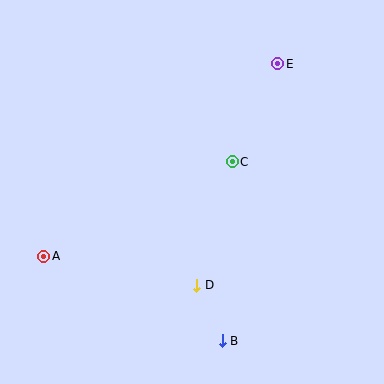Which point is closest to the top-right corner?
Point E is closest to the top-right corner.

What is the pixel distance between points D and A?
The distance between D and A is 156 pixels.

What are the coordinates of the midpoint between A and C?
The midpoint between A and C is at (138, 209).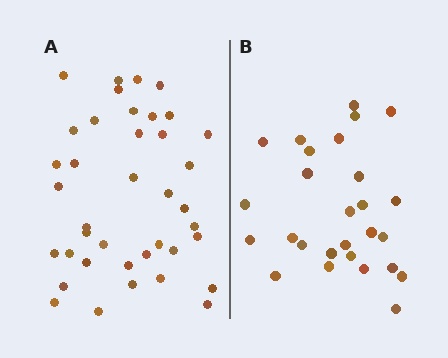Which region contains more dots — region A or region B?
Region A (the left region) has more dots.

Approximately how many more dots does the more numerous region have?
Region A has roughly 12 or so more dots than region B.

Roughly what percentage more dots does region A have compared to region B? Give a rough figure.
About 45% more.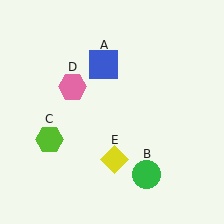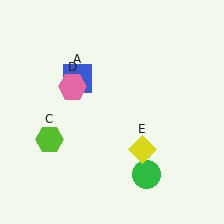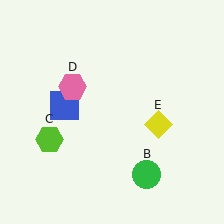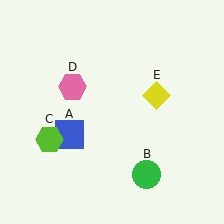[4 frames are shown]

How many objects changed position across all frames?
2 objects changed position: blue square (object A), yellow diamond (object E).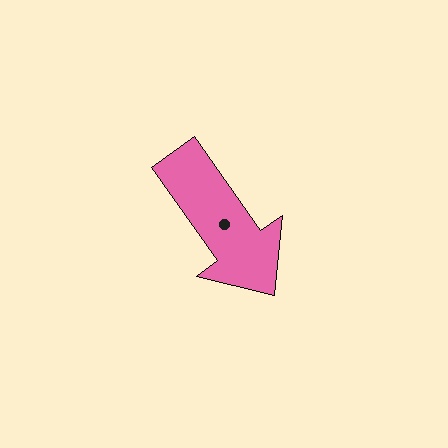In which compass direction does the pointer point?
Southeast.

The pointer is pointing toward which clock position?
Roughly 5 o'clock.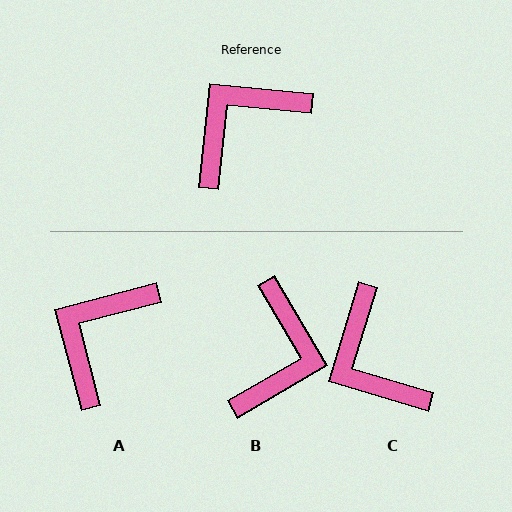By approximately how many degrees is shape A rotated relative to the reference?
Approximately 20 degrees counter-clockwise.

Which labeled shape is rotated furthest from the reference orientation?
B, about 144 degrees away.